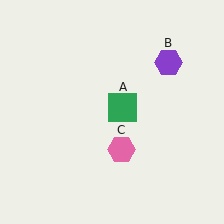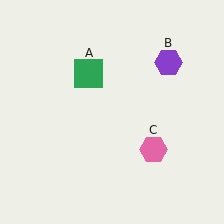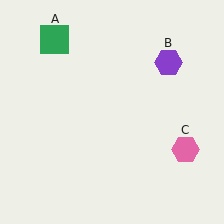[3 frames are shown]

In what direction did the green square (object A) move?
The green square (object A) moved up and to the left.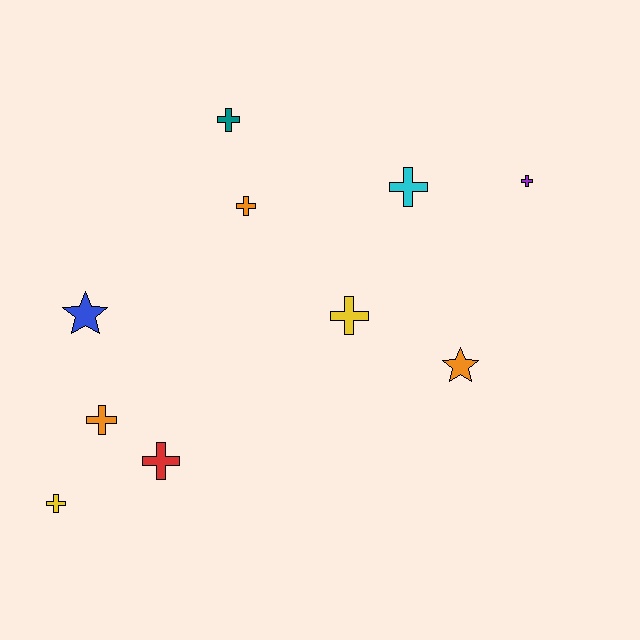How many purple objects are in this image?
There is 1 purple object.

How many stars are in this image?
There are 2 stars.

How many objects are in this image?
There are 10 objects.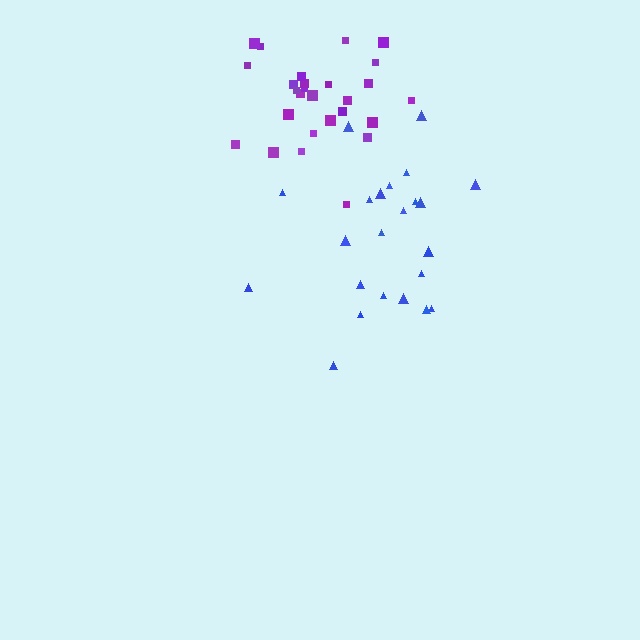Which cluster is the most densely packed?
Purple.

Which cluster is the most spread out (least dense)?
Blue.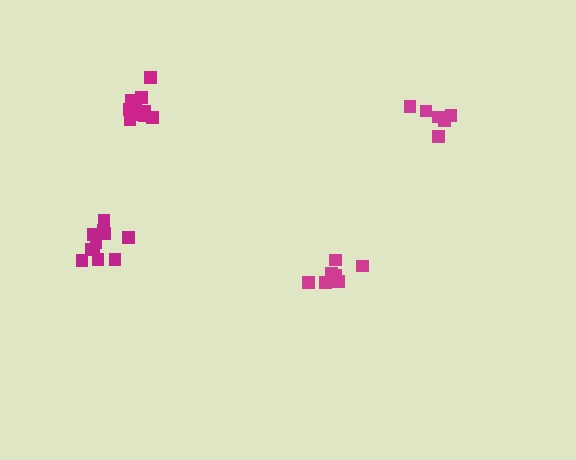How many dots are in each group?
Group 1: 12 dots, Group 2: 8 dots, Group 3: 10 dots, Group 4: 6 dots (36 total).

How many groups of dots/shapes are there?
There are 4 groups.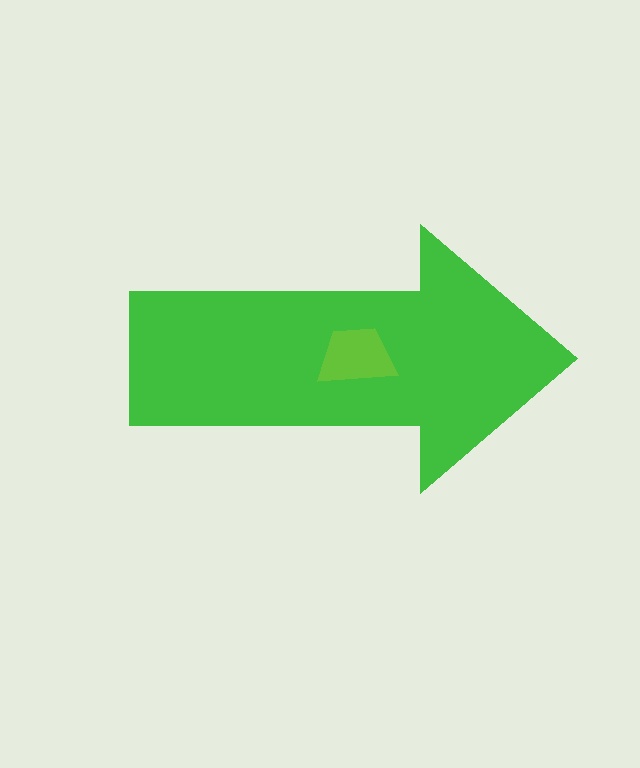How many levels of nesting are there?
2.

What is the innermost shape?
The lime trapezoid.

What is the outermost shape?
The green arrow.